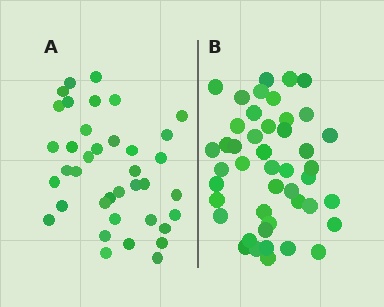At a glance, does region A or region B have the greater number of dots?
Region B (the right region) has more dots.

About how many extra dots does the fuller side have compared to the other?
Region B has roughly 8 or so more dots than region A.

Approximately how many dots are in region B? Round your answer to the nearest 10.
About 40 dots. (The exact count is 45, which rounds to 40.)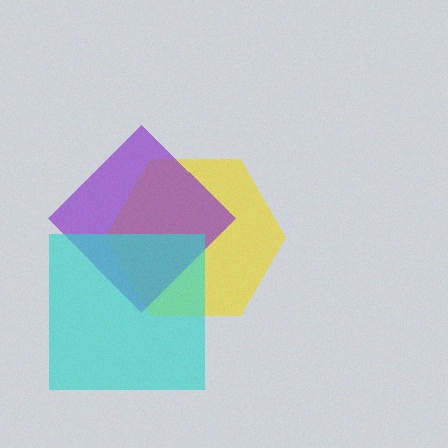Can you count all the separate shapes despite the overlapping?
Yes, there are 3 separate shapes.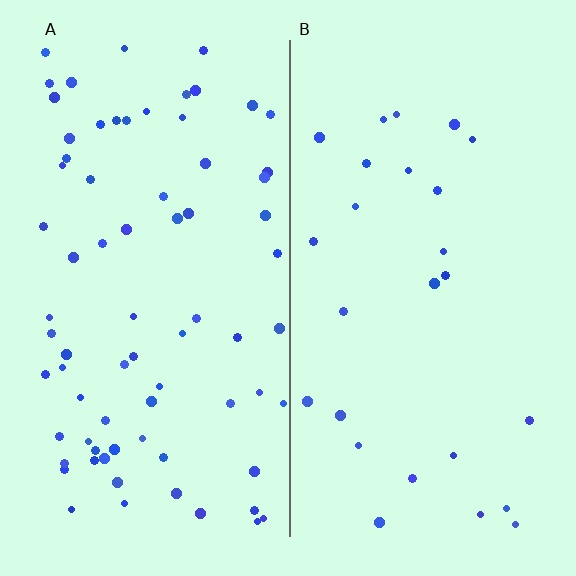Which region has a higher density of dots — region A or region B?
A (the left).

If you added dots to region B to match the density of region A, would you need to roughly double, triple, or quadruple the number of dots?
Approximately triple.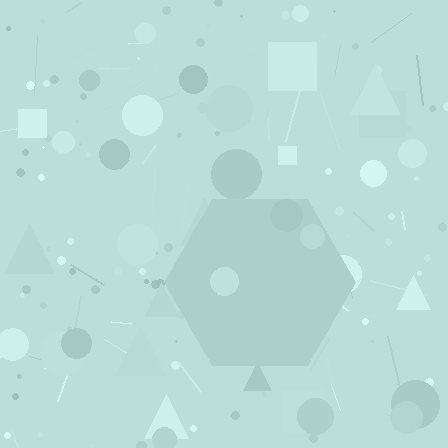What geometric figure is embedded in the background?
A hexagon is embedded in the background.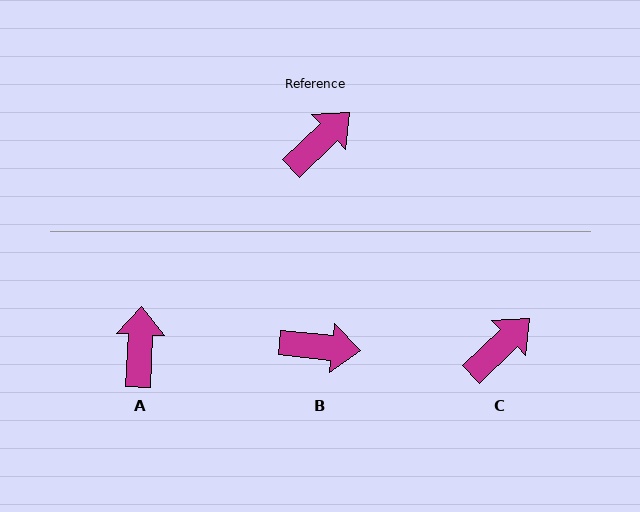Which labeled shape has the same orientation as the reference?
C.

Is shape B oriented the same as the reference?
No, it is off by about 50 degrees.